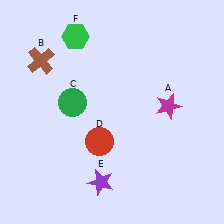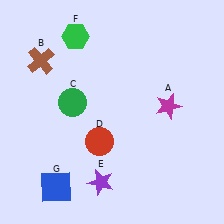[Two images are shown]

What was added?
A blue square (G) was added in Image 2.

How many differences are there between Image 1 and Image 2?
There is 1 difference between the two images.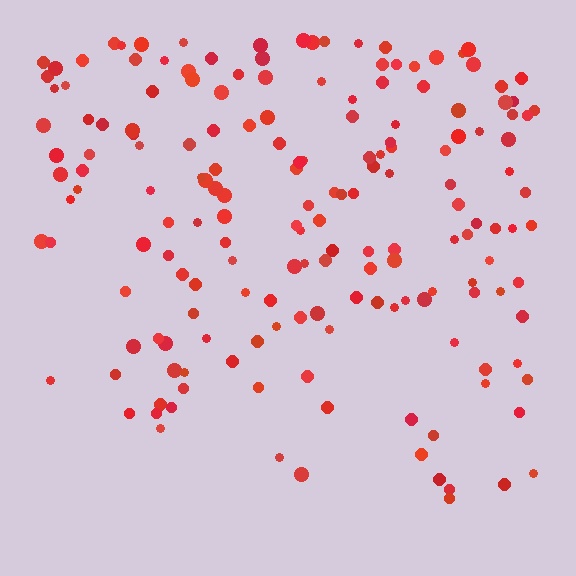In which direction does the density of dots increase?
From bottom to top, with the top side densest.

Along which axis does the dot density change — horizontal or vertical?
Vertical.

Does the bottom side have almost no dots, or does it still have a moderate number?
Still a moderate number, just noticeably fewer than the top.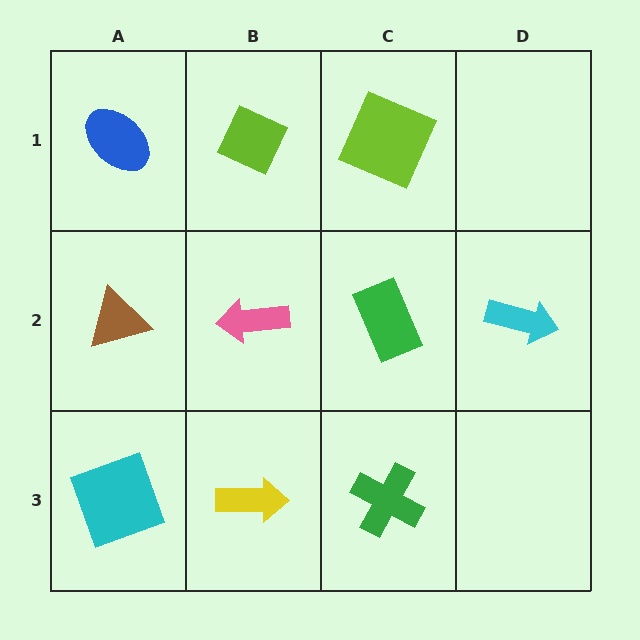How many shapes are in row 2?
4 shapes.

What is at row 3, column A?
A cyan square.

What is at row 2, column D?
A cyan arrow.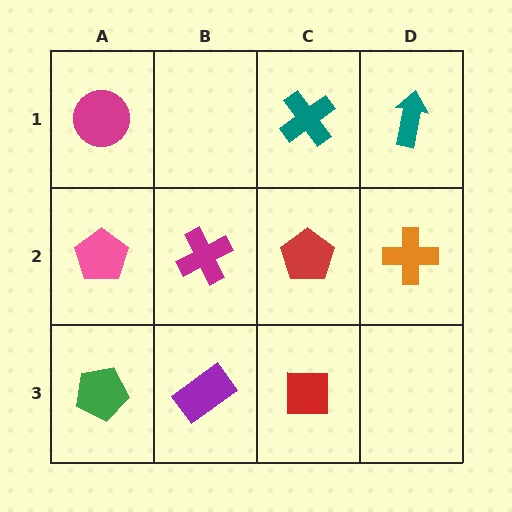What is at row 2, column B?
A magenta cross.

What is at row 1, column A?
A magenta circle.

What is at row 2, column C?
A red pentagon.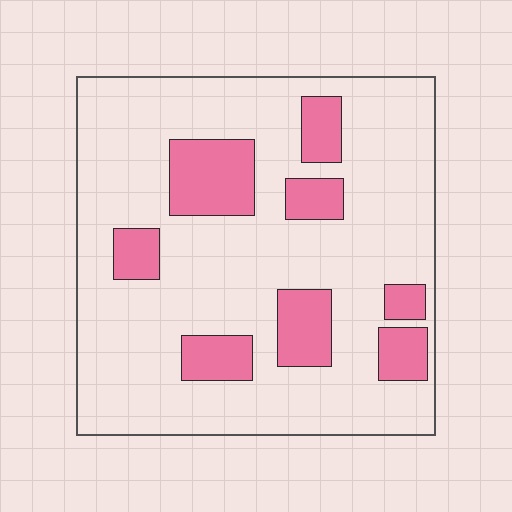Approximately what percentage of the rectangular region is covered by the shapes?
Approximately 20%.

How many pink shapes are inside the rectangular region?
8.